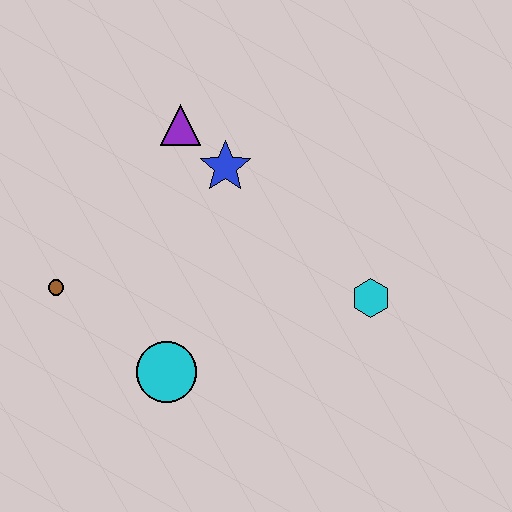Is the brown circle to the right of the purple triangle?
No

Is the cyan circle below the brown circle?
Yes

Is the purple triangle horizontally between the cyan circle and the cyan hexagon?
Yes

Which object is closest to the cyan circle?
The brown circle is closest to the cyan circle.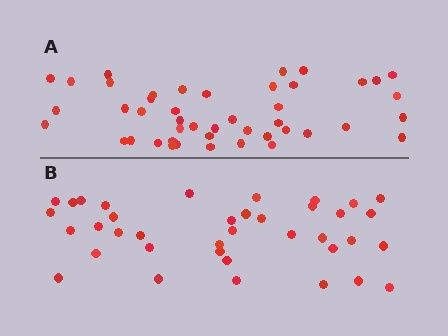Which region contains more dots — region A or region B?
Region A (the top region) has more dots.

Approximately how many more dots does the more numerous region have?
Region A has roughly 8 or so more dots than region B.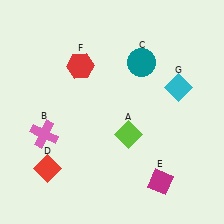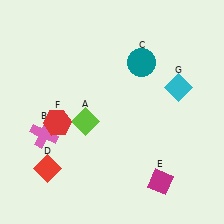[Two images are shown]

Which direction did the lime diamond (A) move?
The lime diamond (A) moved left.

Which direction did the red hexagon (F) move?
The red hexagon (F) moved down.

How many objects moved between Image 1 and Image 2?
2 objects moved between the two images.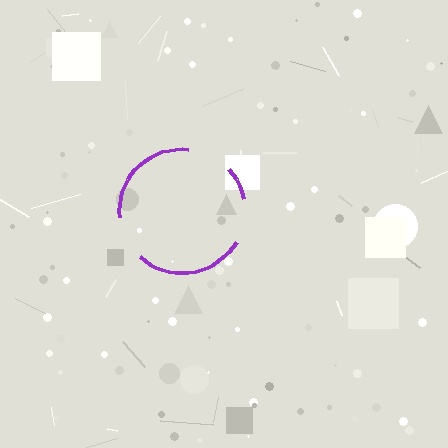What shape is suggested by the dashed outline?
The dashed outline suggests a circle.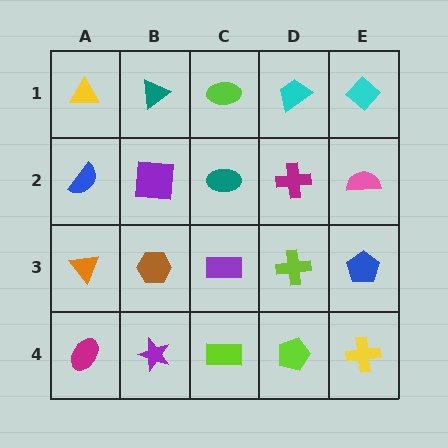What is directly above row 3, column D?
A magenta cross.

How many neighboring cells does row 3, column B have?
4.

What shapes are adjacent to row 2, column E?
A cyan diamond (row 1, column E), a blue pentagon (row 3, column E), a magenta cross (row 2, column D).